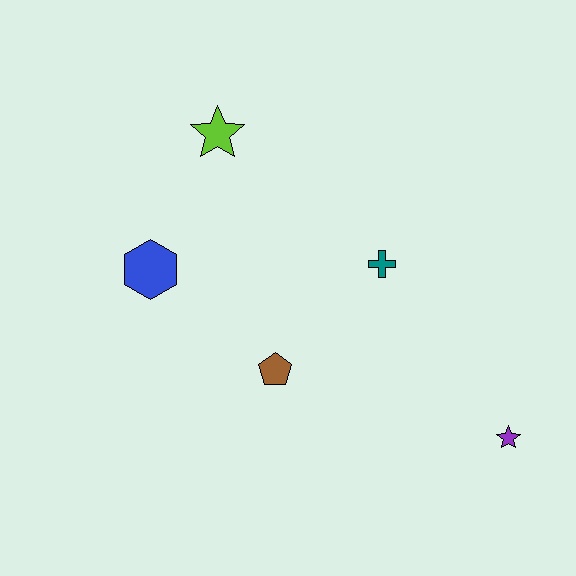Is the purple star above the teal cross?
No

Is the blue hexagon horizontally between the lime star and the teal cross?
No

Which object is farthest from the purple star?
The lime star is farthest from the purple star.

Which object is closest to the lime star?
The blue hexagon is closest to the lime star.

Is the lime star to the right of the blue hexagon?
Yes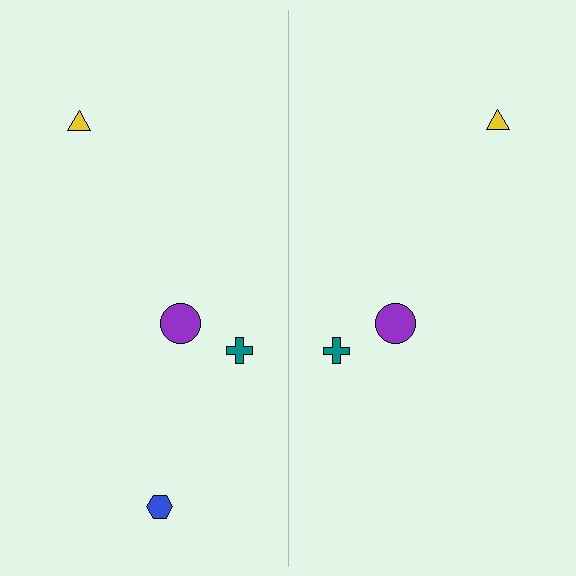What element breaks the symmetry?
A blue hexagon is missing from the right side.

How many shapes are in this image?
There are 7 shapes in this image.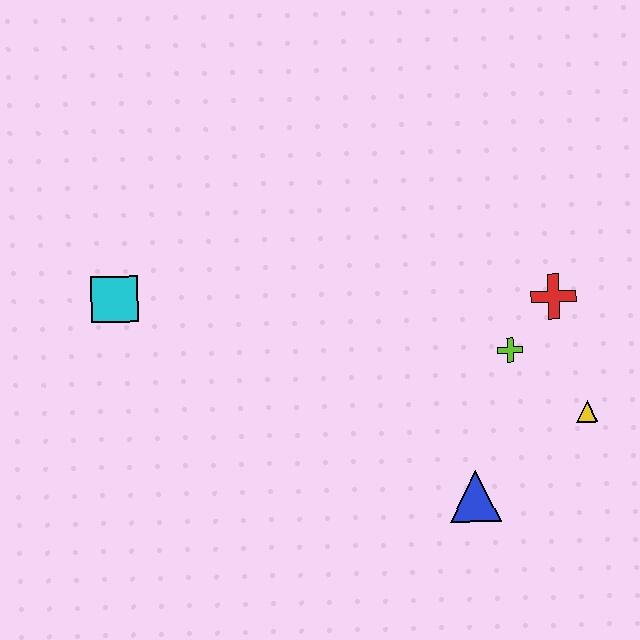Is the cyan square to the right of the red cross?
No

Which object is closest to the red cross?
The lime cross is closest to the red cross.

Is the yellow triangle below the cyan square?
Yes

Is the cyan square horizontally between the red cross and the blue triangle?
No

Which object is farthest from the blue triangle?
The cyan square is farthest from the blue triangle.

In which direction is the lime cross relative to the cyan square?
The lime cross is to the right of the cyan square.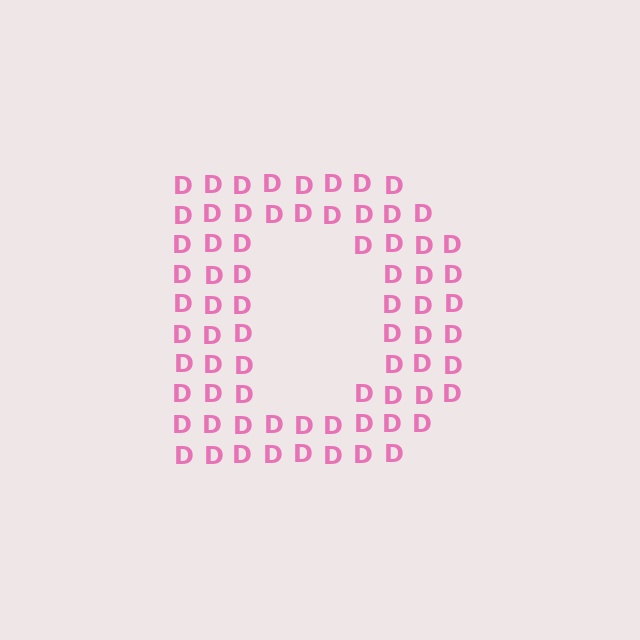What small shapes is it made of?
It is made of small letter D's.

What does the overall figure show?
The overall figure shows the letter D.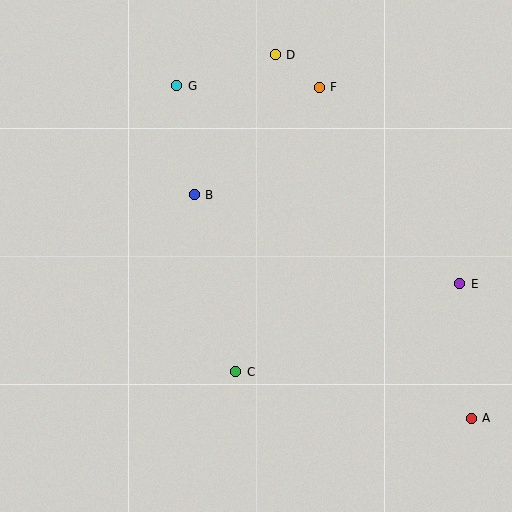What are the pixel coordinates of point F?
Point F is at (319, 87).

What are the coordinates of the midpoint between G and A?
The midpoint between G and A is at (324, 252).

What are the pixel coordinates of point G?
Point G is at (177, 86).